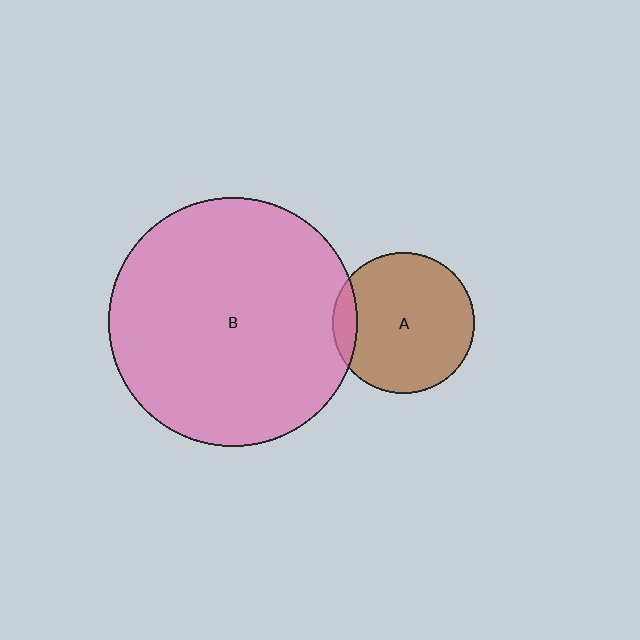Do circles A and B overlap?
Yes.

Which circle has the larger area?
Circle B (pink).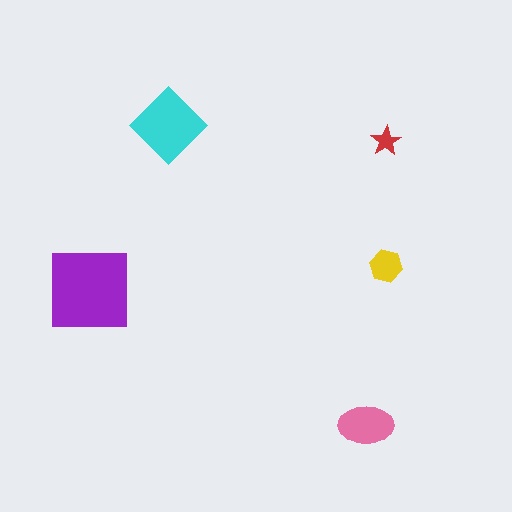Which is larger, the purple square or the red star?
The purple square.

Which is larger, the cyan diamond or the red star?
The cyan diamond.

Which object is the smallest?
The red star.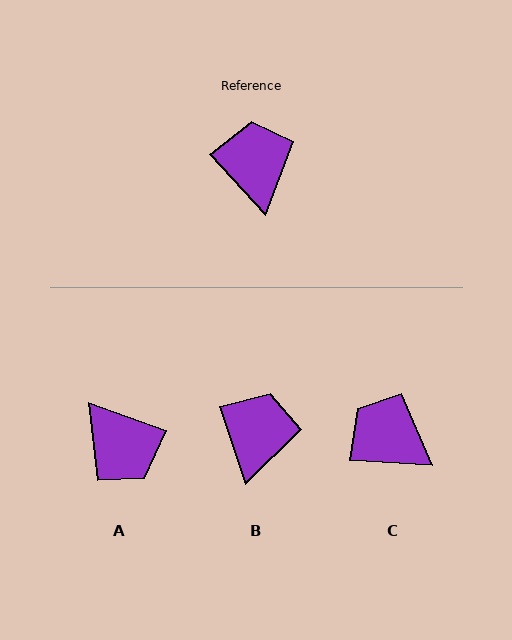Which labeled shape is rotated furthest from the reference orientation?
A, about 152 degrees away.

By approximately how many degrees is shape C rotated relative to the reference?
Approximately 44 degrees counter-clockwise.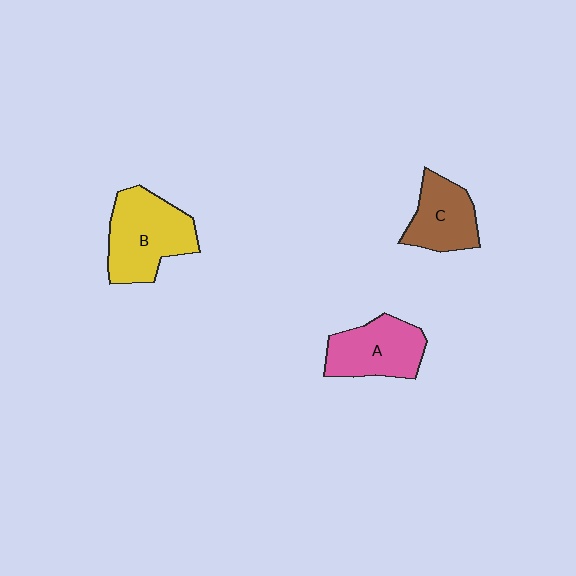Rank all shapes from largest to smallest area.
From largest to smallest: B (yellow), A (pink), C (brown).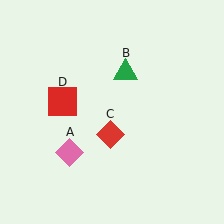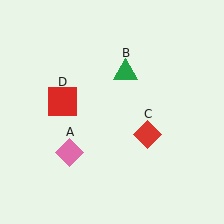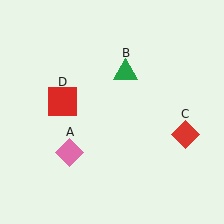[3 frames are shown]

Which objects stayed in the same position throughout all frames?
Pink diamond (object A) and green triangle (object B) and red square (object D) remained stationary.